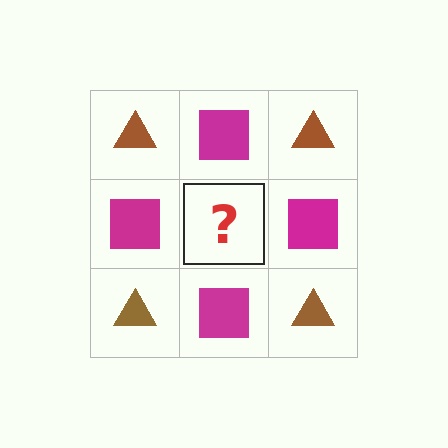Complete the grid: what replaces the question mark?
The question mark should be replaced with a brown triangle.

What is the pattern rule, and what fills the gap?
The rule is that it alternates brown triangle and magenta square in a checkerboard pattern. The gap should be filled with a brown triangle.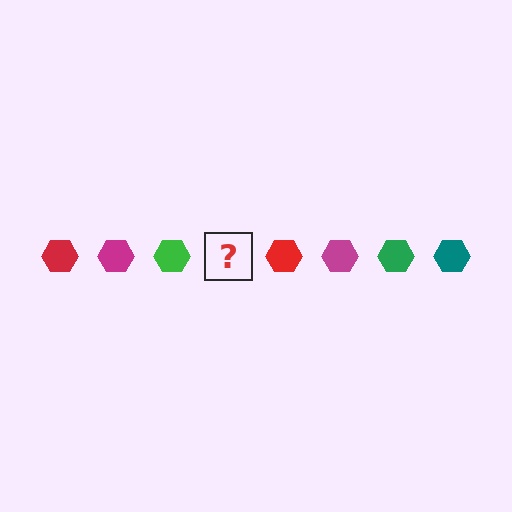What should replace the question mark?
The question mark should be replaced with a teal hexagon.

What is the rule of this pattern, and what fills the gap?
The rule is that the pattern cycles through red, magenta, green, teal hexagons. The gap should be filled with a teal hexagon.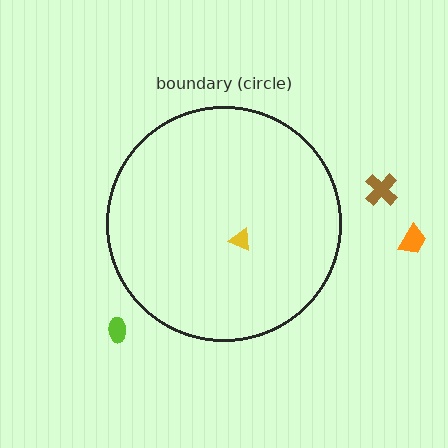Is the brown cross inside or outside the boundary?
Outside.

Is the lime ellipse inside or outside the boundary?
Outside.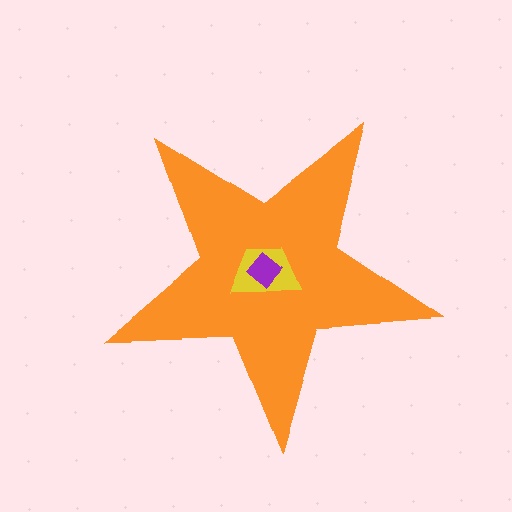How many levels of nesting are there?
3.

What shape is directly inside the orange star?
The yellow trapezoid.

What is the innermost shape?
The purple diamond.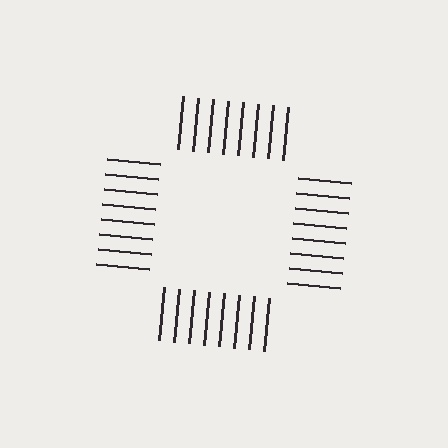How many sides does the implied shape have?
4 sides — the line-ends trace a square.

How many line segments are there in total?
32 — 8 along each of the 4 edges.